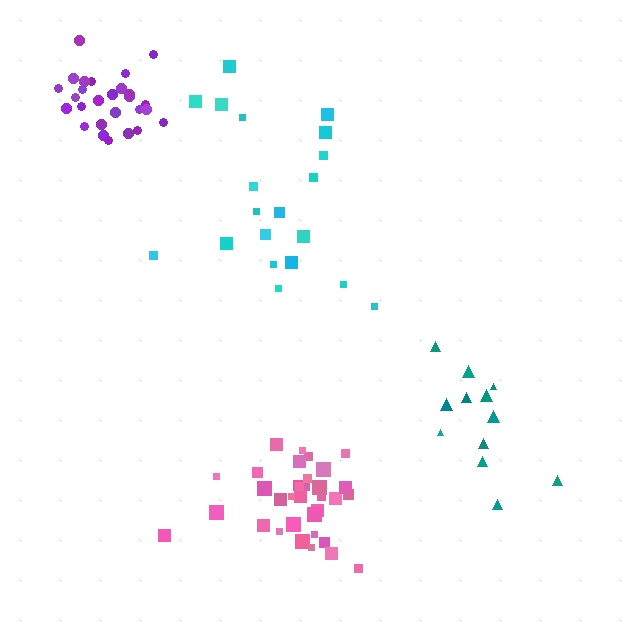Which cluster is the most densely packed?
Purple.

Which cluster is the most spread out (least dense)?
Cyan.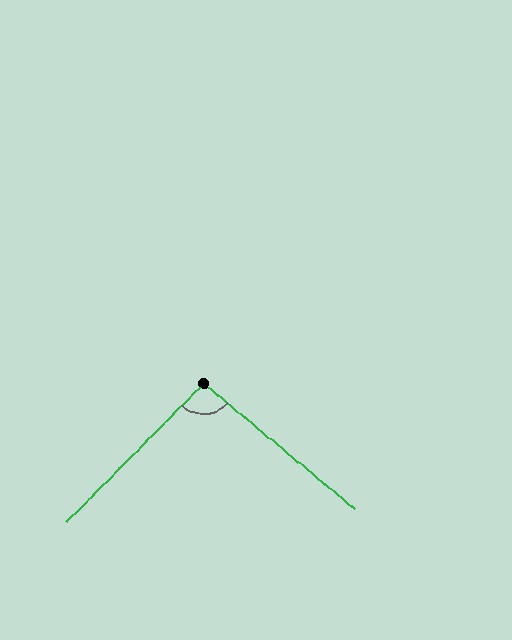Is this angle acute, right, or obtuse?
It is approximately a right angle.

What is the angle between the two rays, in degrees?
Approximately 95 degrees.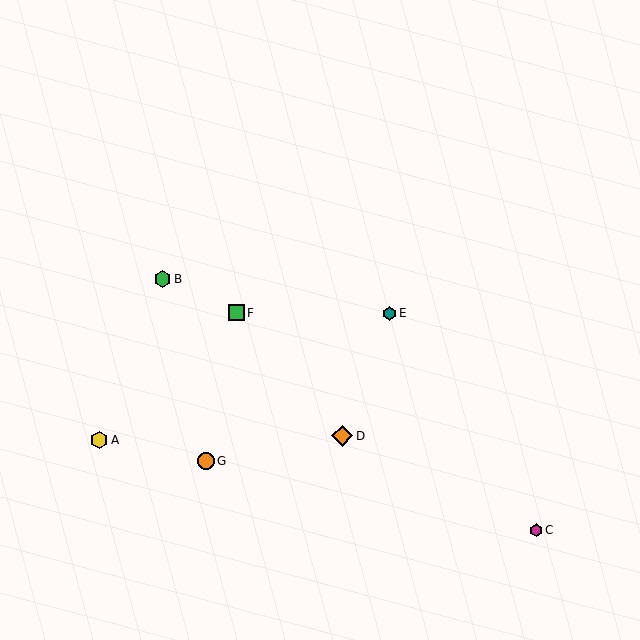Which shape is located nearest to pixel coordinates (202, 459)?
The orange circle (labeled G) at (206, 461) is nearest to that location.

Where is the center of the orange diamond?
The center of the orange diamond is at (342, 436).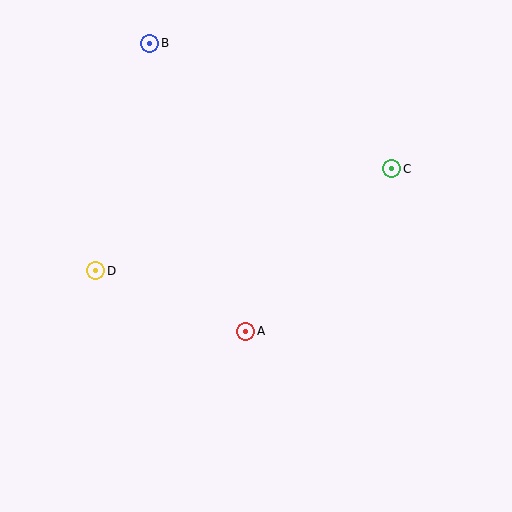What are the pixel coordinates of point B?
Point B is at (149, 43).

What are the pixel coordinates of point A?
Point A is at (246, 331).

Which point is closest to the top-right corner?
Point C is closest to the top-right corner.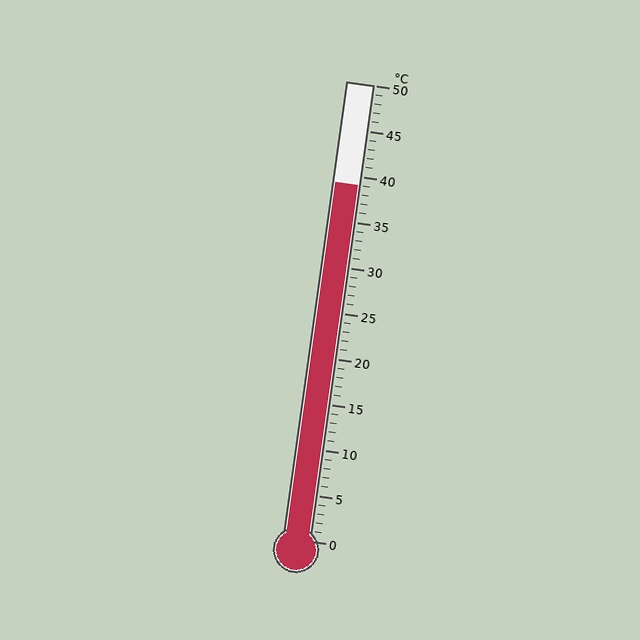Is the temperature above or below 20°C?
The temperature is above 20°C.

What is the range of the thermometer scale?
The thermometer scale ranges from 0°C to 50°C.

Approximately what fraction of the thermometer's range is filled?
The thermometer is filled to approximately 80% of its range.